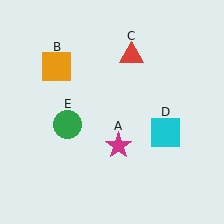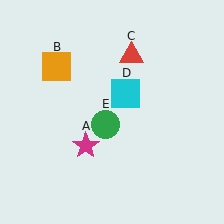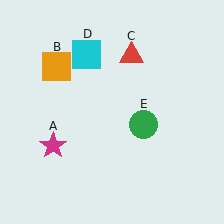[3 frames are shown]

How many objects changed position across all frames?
3 objects changed position: magenta star (object A), cyan square (object D), green circle (object E).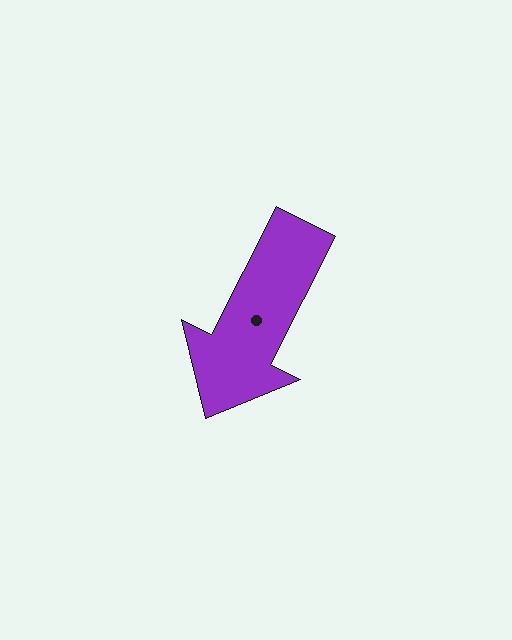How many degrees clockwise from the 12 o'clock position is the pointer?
Approximately 207 degrees.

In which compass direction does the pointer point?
Southwest.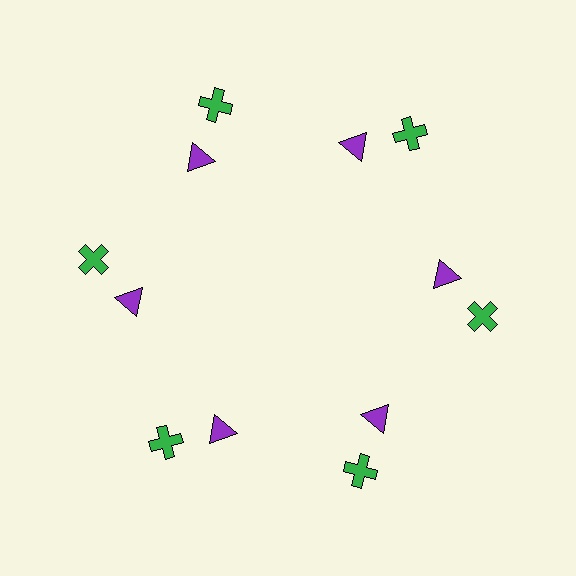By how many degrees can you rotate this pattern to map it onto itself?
The pattern maps onto itself every 60 degrees of rotation.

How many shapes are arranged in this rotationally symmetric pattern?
There are 12 shapes, arranged in 6 groups of 2.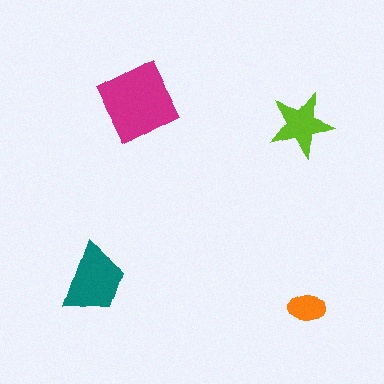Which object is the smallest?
The orange ellipse.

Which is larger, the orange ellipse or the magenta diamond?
The magenta diamond.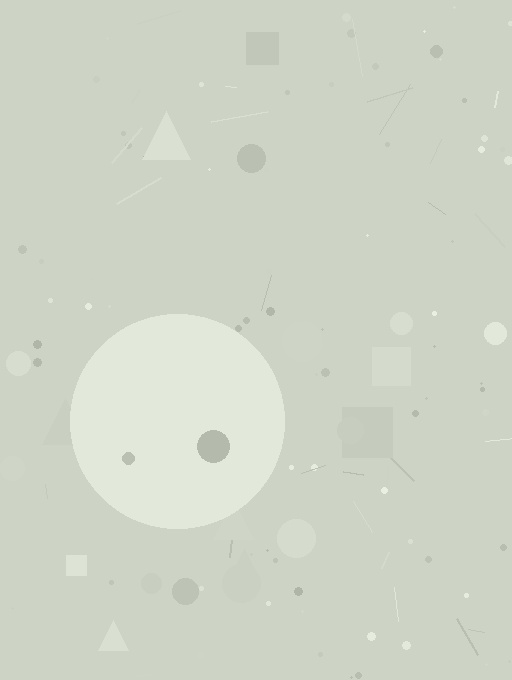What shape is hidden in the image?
A circle is hidden in the image.